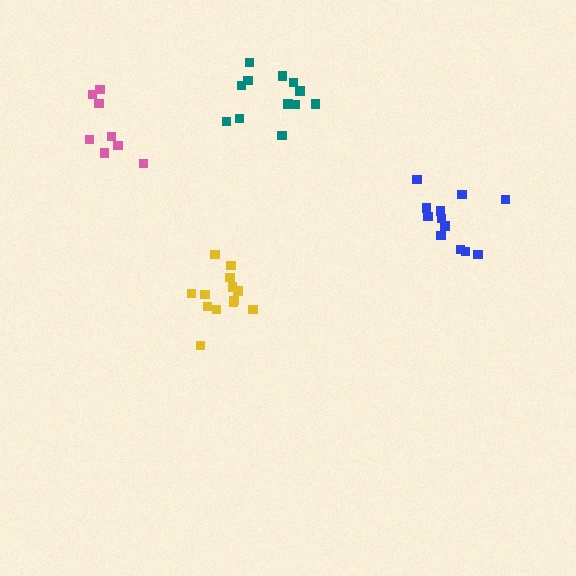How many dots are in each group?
Group 1: 12 dots, Group 2: 12 dots, Group 3: 8 dots, Group 4: 13 dots (45 total).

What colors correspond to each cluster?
The clusters are colored: teal, blue, pink, yellow.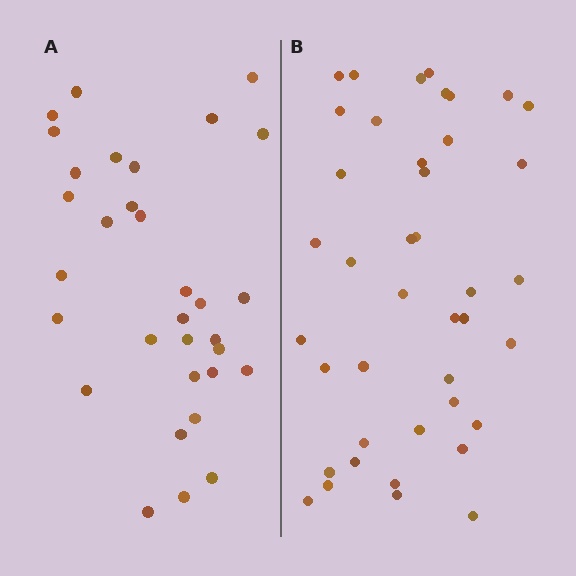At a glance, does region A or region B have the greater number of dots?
Region B (the right region) has more dots.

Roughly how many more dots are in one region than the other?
Region B has roughly 8 or so more dots than region A.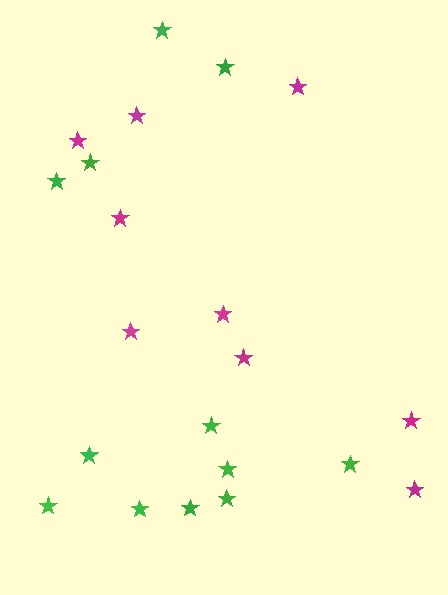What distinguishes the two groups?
There are 2 groups: one group of green stars (12) and one group of magenta stars (9).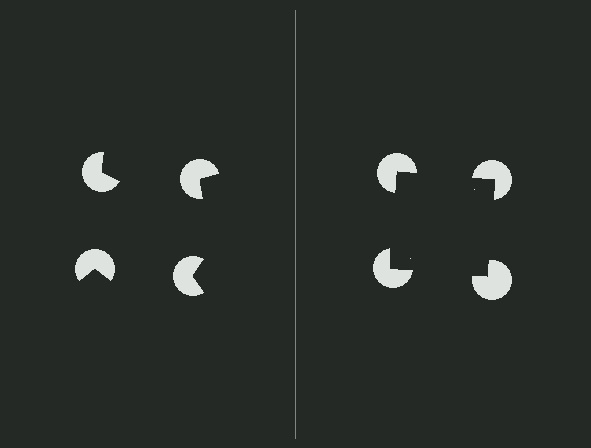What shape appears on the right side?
An illusory square.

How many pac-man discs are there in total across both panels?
8 — 4 on each side.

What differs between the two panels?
The pac-man discs are positioned identically on both sides; only the wedge orientations differ. On the right they align to a square; on the left they are misaligned.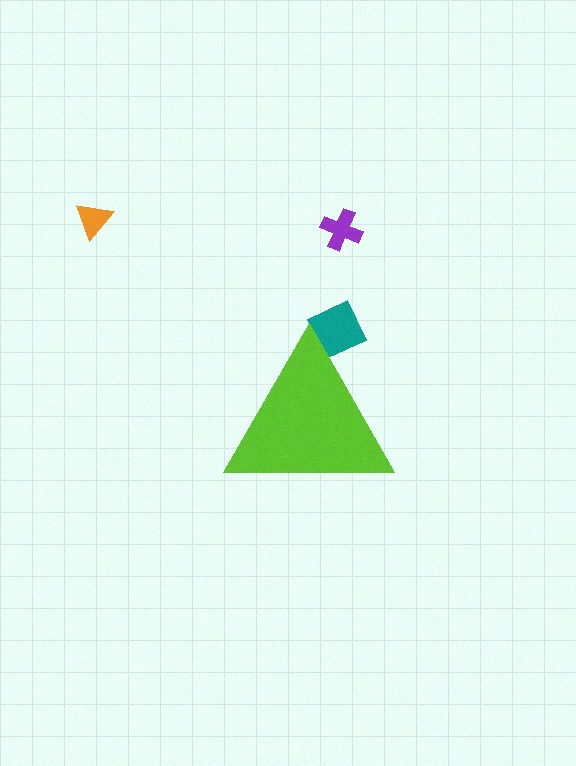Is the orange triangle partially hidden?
No, the orange triangle is fully visible.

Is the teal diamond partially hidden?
Yes, the teal diamond is partially hidden behind the lime triangle.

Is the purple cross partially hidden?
No, the purple cross is fully visible.